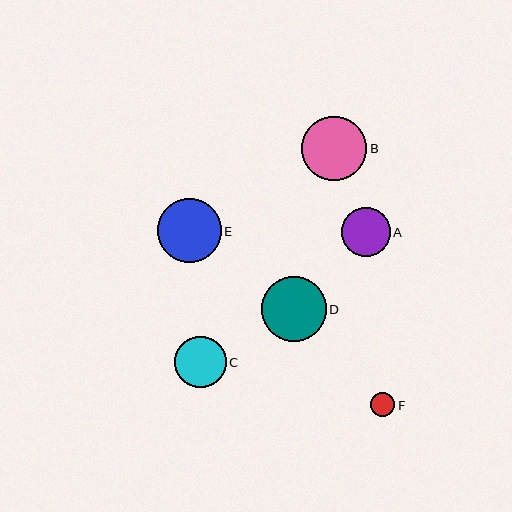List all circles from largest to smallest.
From largest to smallest: D, B, E, C, A, F.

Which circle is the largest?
Circle D is the largest with a size of approximately 65 pixels.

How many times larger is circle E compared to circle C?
Circle E is approximately 1.2 times the size of circle C.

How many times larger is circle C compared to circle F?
Circle C is approximately 2.1 times the size of circle F.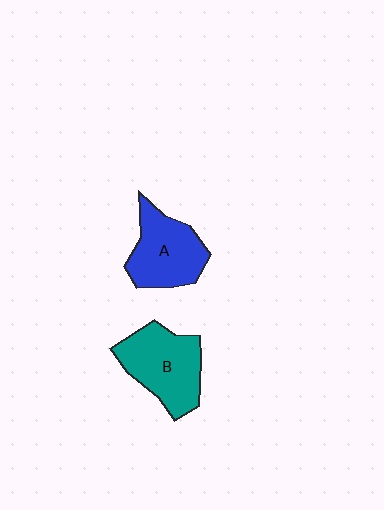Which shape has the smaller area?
Shape A (blue).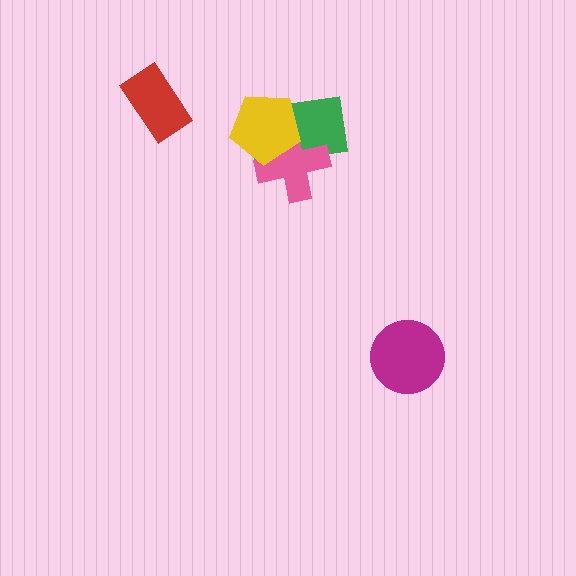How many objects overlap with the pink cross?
2 objects overlap with the pink cross.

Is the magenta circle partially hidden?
No, no other shape covers it.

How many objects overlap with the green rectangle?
2 objects overlap with the green rectangle.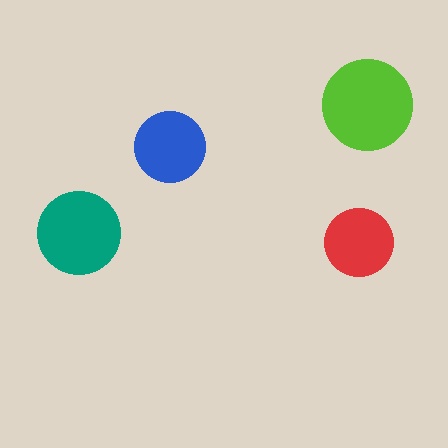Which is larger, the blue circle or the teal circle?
The teal one.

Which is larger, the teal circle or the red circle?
The teal one.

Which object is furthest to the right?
The lime circle is rightmost.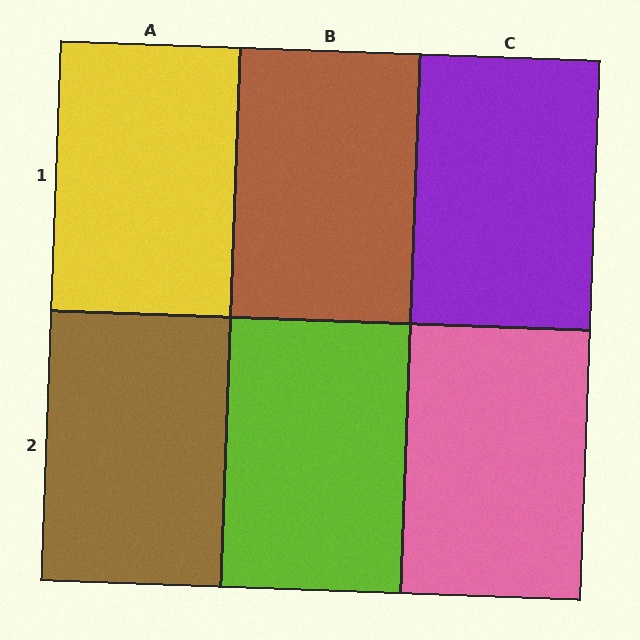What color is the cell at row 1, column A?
Yellow.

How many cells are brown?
2 cells are brown.